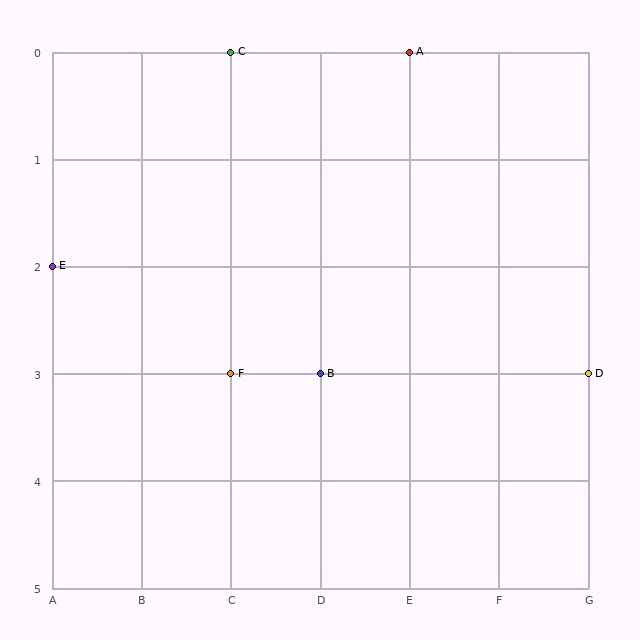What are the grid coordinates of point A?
Point A is at grid coordinates (E, 0).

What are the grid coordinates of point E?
Point E is at grid coordinates (A, 2).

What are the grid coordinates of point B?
Point B is at grid coordinates (D, 3).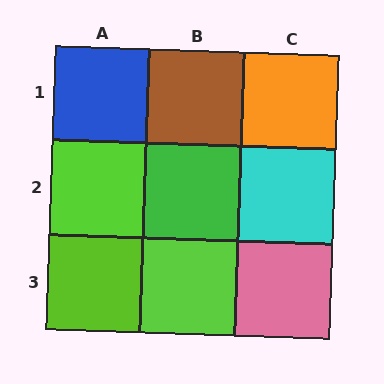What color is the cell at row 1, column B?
Brown.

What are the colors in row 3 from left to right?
Lime, lime, pink.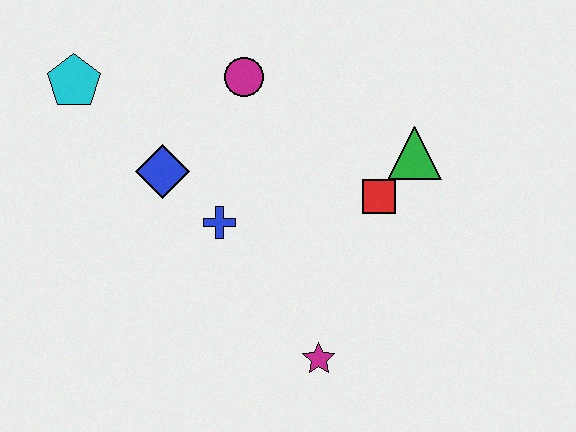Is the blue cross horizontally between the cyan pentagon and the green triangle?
Yes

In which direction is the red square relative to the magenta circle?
The red square is to the right of the magenta circle.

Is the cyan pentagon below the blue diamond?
No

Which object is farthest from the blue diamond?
The green triangle is farthest from the blue diamond.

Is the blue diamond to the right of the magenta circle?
No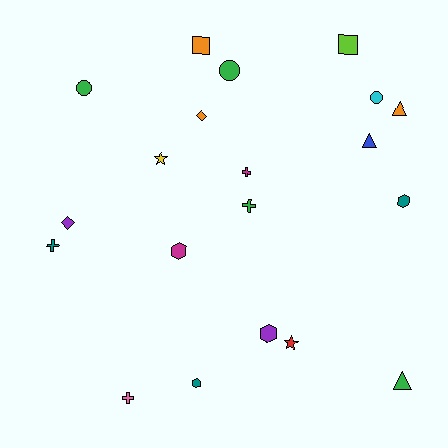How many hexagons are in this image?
There are 4 hexagons.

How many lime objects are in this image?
There is 1 lime object.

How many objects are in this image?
There are 20 objects.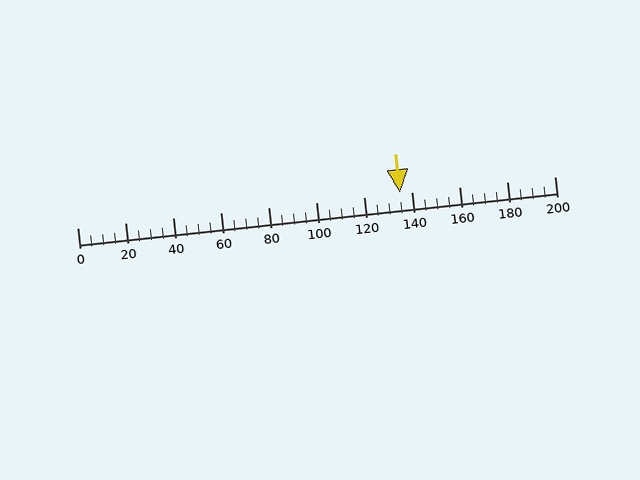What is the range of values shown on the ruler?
The ruler shows values from 0 to 200.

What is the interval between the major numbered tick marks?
The major tick marks are spaced 20 units apart.